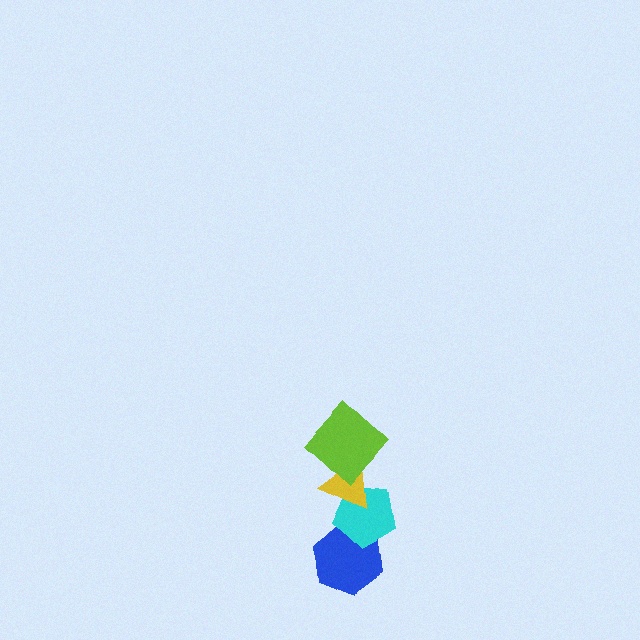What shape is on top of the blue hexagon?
The cyan pentagon is on top of the blue hexagon.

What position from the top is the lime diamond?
The lime diamond is 1st from the top.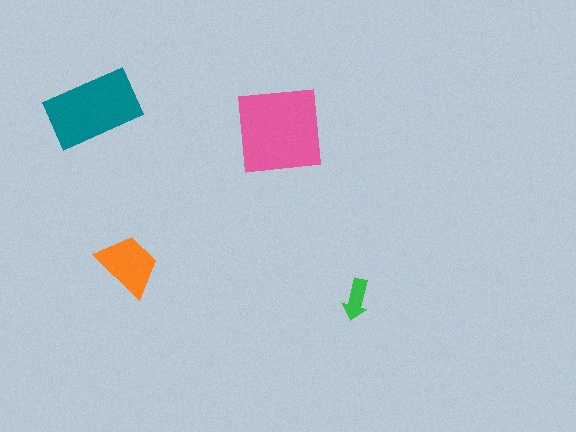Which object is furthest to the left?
The teal rectangle is leftmost.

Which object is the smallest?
The green arrow.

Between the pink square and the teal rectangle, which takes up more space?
The pink square.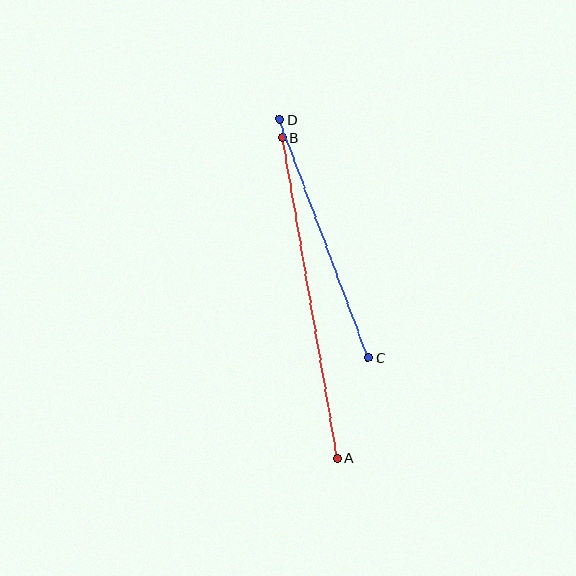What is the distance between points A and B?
The distance is approximately 325 pixels.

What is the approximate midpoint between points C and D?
The midpoint is at approximately (324, 238) pixels.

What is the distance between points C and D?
The distance is approximately 254 pixels.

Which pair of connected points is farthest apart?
Points A and B are farthest apart.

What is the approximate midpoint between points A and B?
The midpoint is at approximately (310, 298) pixels.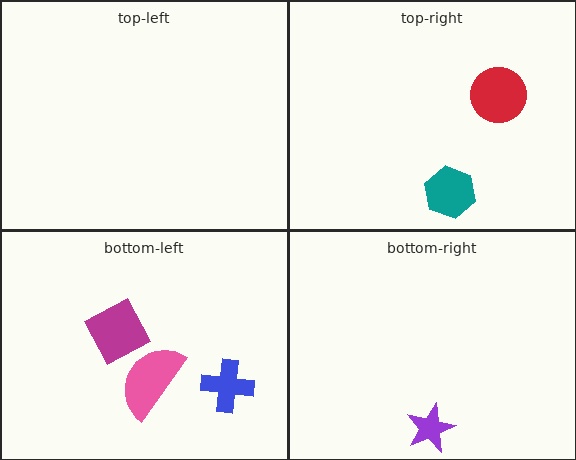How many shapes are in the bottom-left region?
3.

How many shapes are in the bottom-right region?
1.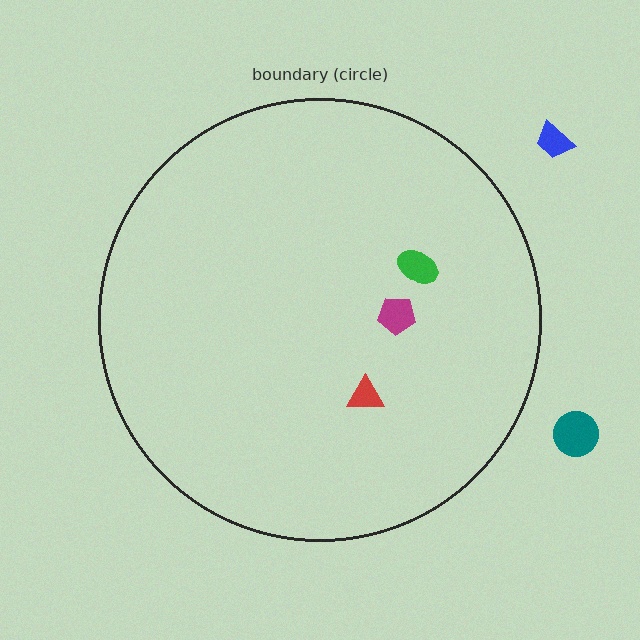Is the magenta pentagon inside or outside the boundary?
Inside.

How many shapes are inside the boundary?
3 inside, 2 outside.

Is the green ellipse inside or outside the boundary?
Inside.